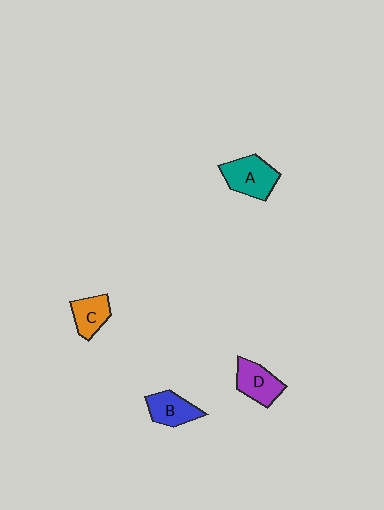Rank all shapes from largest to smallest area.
From largest to smallest: A (teal), D (purple), B (blue), C (orange).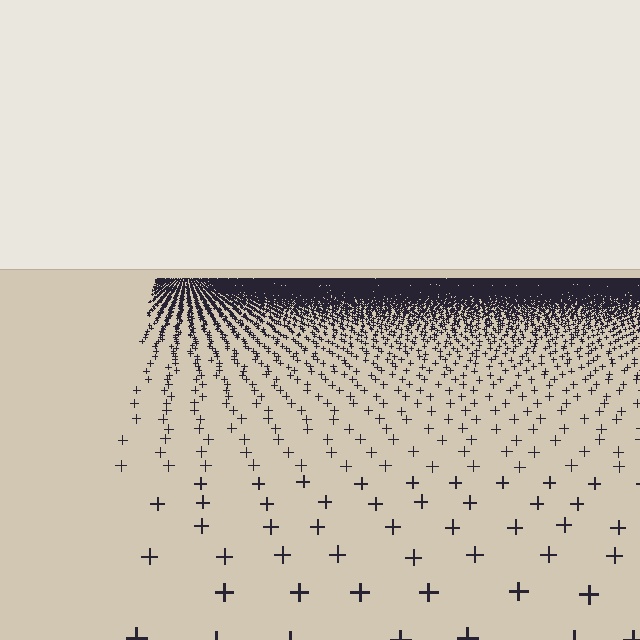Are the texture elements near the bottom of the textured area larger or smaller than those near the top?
Larger. Near the bottom, elements are closer to the viewer and appear at a bigger on-screen size.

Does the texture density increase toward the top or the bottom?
Density increases toward the top.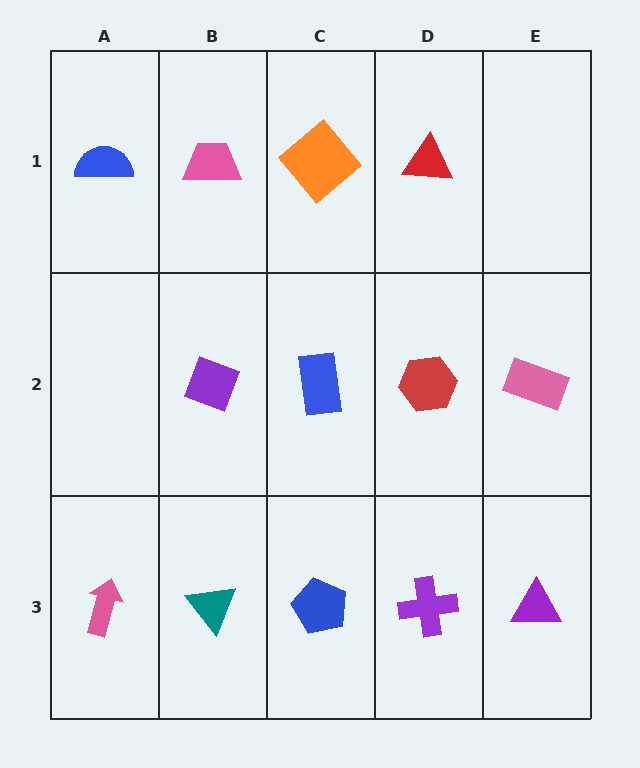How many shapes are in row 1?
4 shapes.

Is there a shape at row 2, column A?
No, that cell is empty.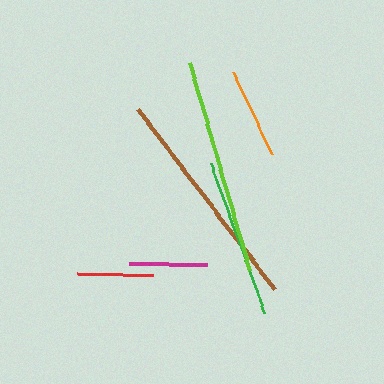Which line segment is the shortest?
The red line is the shortest at approximately 76 pixels.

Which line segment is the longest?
The brown line is the longest at approximately 227 pixels.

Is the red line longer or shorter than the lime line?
The lime line is longer than the red line.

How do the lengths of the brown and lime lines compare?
The brown and lime lines are approximately the same length.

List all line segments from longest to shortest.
From longest to shortest: brown, lime, green, orange, magenta, red.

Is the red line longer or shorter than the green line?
The green line is longer than the red line.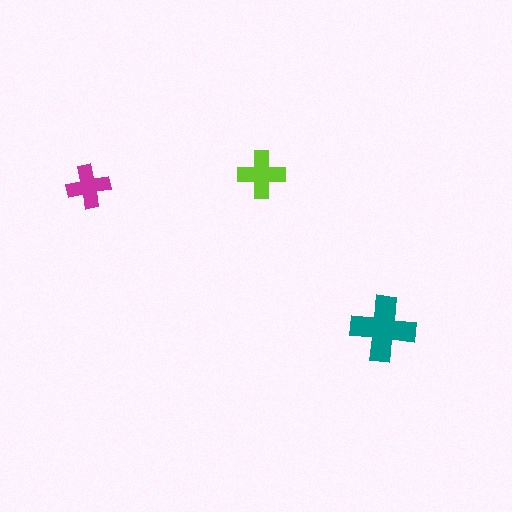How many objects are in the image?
There are 3 objects in the image.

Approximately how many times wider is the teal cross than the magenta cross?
About 1.5 times wider.